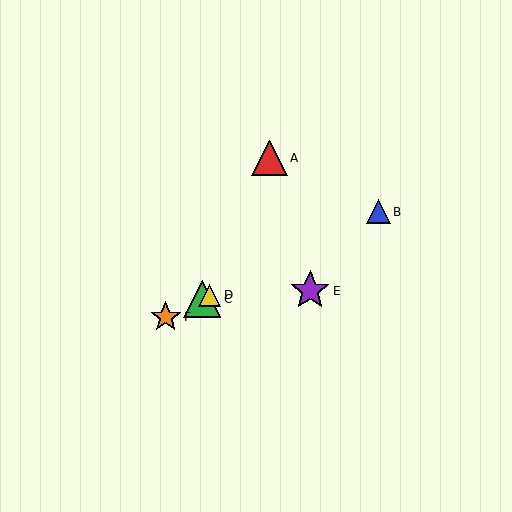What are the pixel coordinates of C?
Object C is at (202, 299).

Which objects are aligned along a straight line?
Objects B, C, D, F are aligned along a straight line.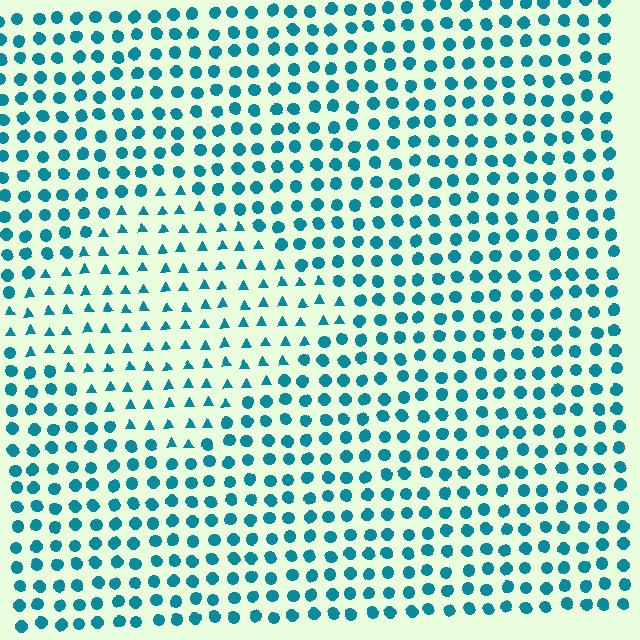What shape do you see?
I see a diamond.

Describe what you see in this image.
The image is filled with small teal elements arranged in a uniform grid. A diamond-shaped region contains triangles, while the surrounding area contains circles. The boundary is defined purely by the change in element shape.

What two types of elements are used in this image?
The image uses triangles inside the diamond region and circles outside it.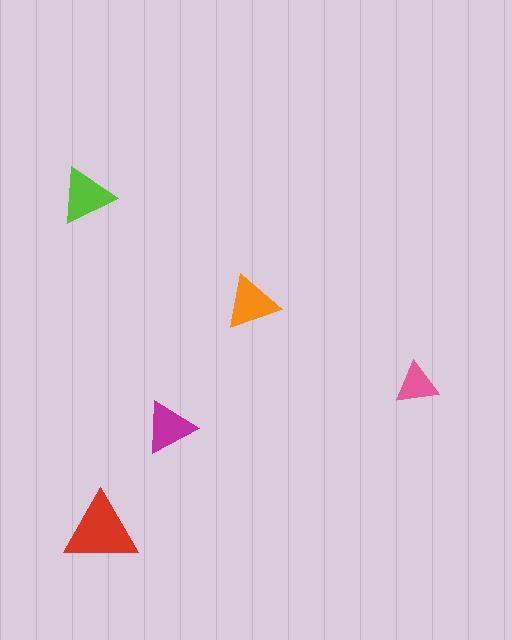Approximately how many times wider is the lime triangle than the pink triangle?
About 1.5 times wider.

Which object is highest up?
The lime triangle is topmost.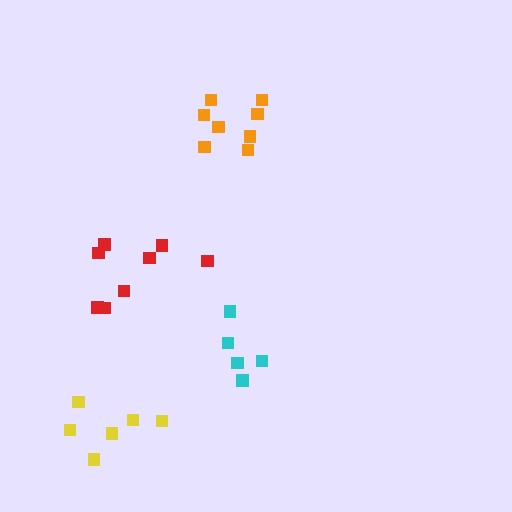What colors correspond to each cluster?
The clusters are colored: cyan, red, orange, yellow.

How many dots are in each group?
Group 1: 5 dots, Group 2: 8 dots, Group 3: 8 dots, Group 4: 6 dots (27 total).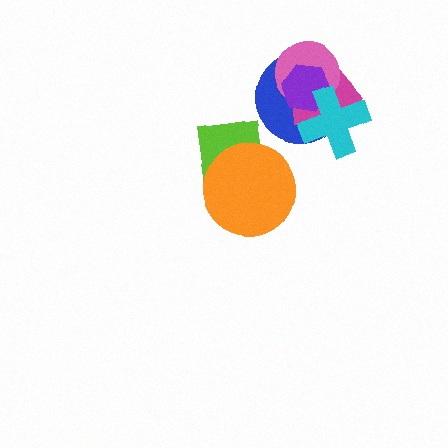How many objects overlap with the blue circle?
4 objects overlap with the blue circle.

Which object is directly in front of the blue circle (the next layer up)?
The magenta pentagon is directly in front of the blue circle.